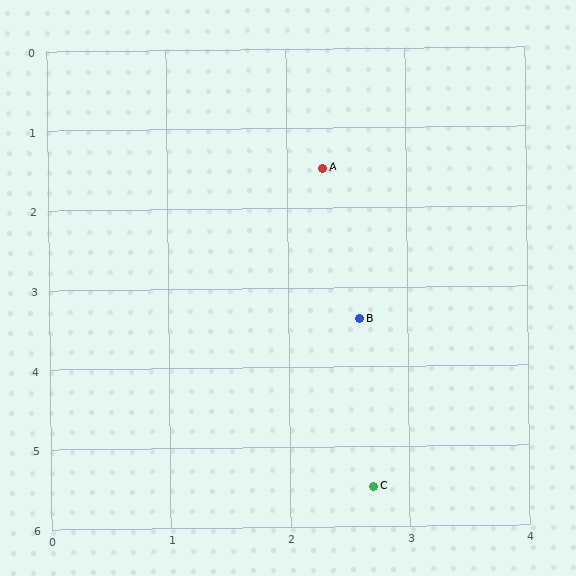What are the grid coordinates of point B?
Point B is at approximately (2.6, 3.4).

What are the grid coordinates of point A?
Point A is at approximately (2.3, 1.5).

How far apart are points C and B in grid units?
Points C and B are about 2.1 grid units apart.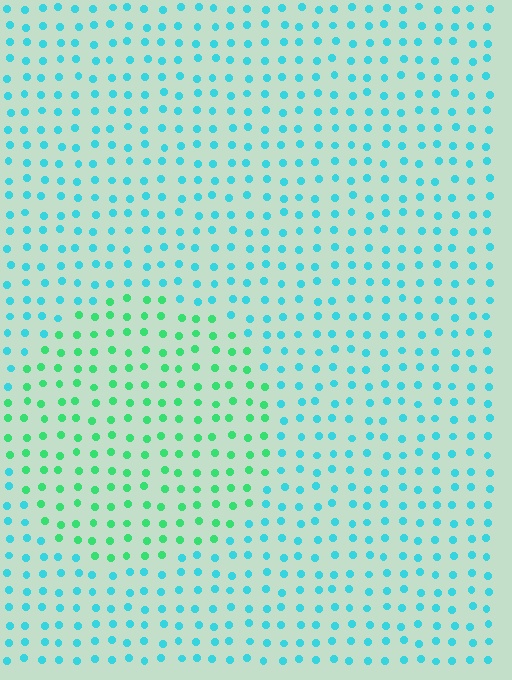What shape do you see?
I see a circle.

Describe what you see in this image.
The image is filled with small cyan elements in a uniform arrangement. A circle-shaped region is visible where the elements are tinted to a slightly different hue, forming a subtle color boundary.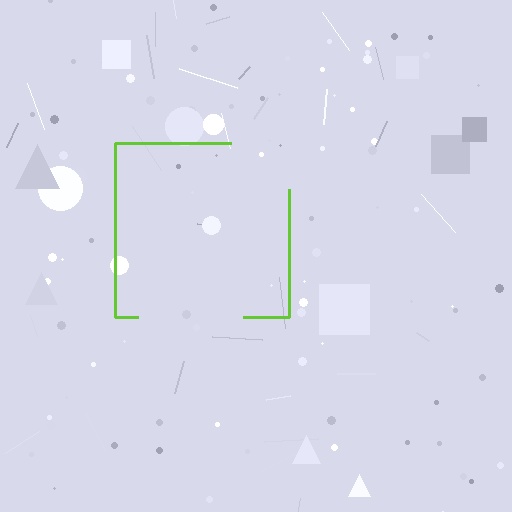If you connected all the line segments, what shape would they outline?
They would outline a square.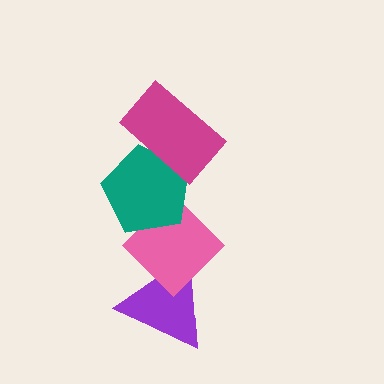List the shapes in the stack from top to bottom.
From top to bottom: the magenta rectangle, the teal pentagon, the pink diamond, the purple triangle.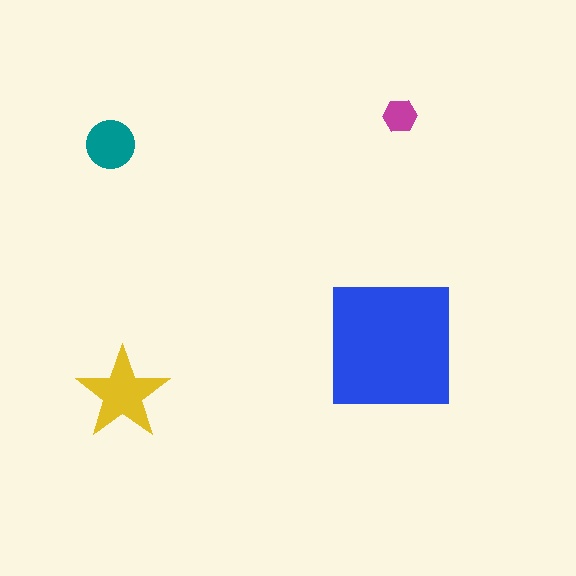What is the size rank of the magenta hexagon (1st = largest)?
4th.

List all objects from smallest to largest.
The magenta hexagon, the teal circle, the yellow star, the blue square.